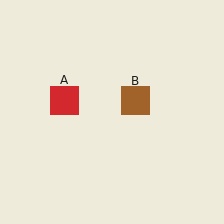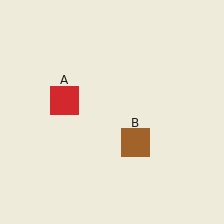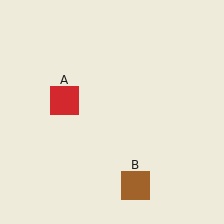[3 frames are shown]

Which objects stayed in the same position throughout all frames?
Red square (object A) remained stationary.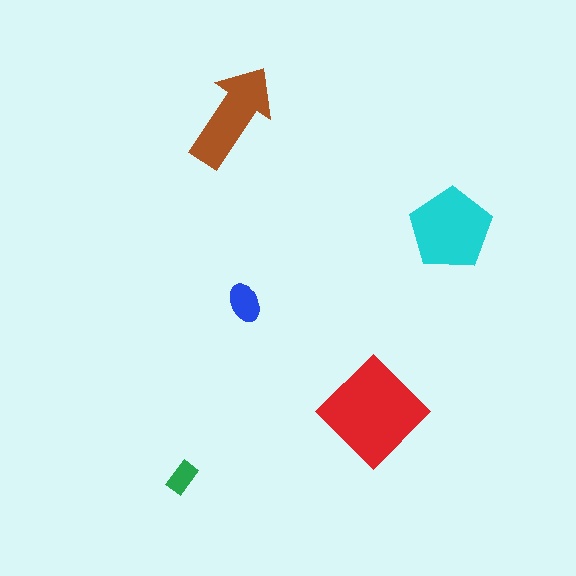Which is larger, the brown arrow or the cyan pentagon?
The cyan pentagon.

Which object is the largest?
The red diamond.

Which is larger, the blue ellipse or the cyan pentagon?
The cyan pentagon.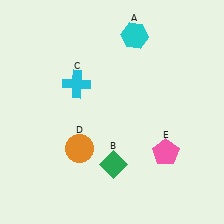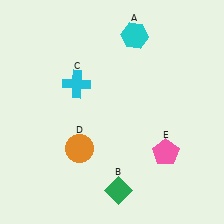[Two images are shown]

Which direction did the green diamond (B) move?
The green diamond (B) moved down.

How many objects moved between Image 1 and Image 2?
1 object moved between the two images.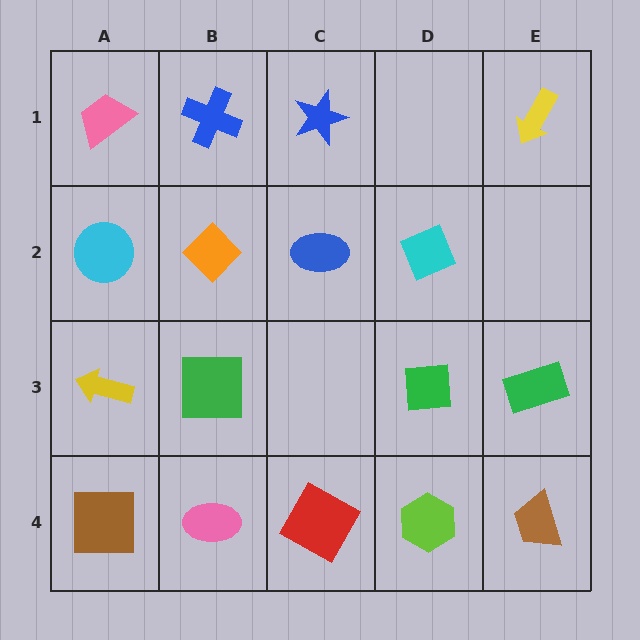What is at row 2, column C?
A blue ellipse.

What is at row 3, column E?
A green rectangle.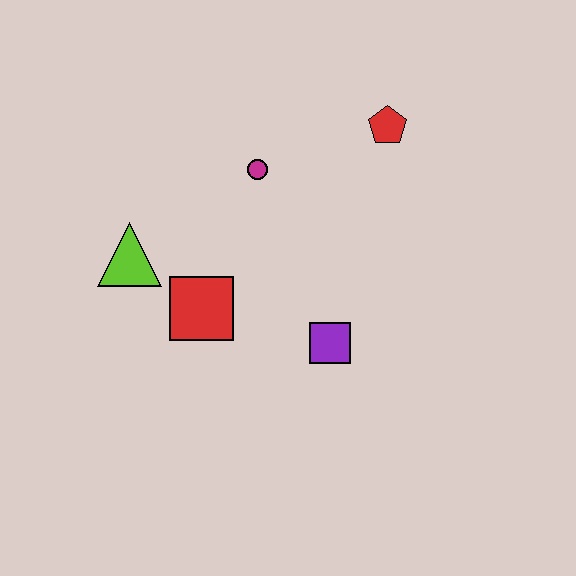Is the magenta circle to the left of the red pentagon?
Yes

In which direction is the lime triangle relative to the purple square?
The lime triangle is to the left of the purple square.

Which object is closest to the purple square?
The red square is closest to the purple square.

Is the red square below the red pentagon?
Yes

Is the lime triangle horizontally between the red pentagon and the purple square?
No